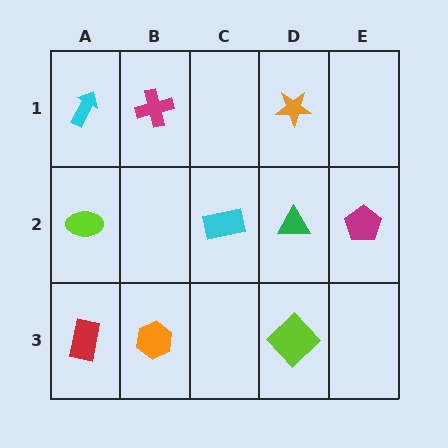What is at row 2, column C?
A cyan rectangle.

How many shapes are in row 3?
3 shapes.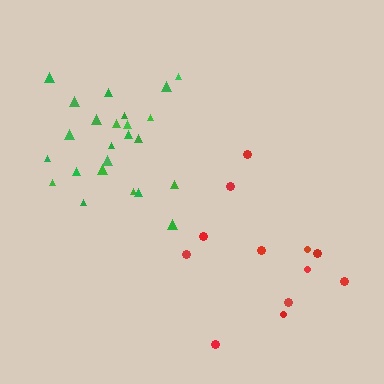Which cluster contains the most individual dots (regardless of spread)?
Green (24).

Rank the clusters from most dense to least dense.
green, red.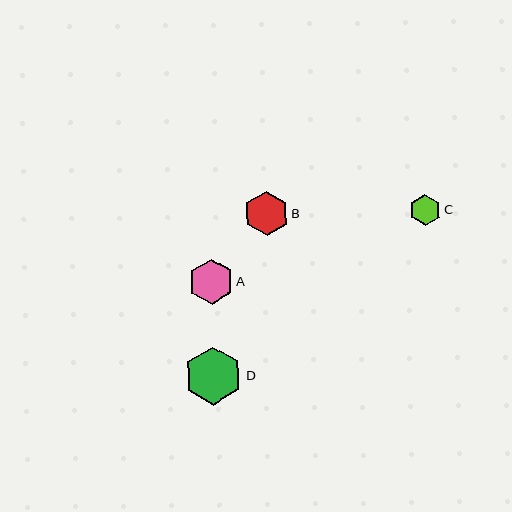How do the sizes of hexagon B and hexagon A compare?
Hexagon B and hexagon A are approximately the same size.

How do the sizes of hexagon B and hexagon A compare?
Hexagon B and hexagon A are approximately the same size.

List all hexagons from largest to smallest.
From largest to smallest: D, B, A, C.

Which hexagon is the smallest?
Hexagon C is the smallest with a size of approximately 32 pixels.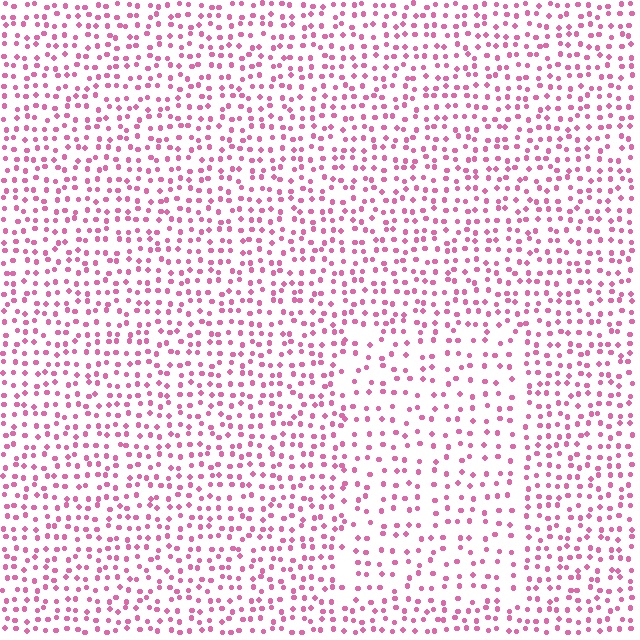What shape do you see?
I see a rectangle.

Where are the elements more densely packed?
The elements are more densely packed outside the rectangle boundary.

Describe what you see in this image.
The image contains small pink elements arranged at two different densities. A rectangle-shaped region is visible where the elements are less densely packed than the surrounding area.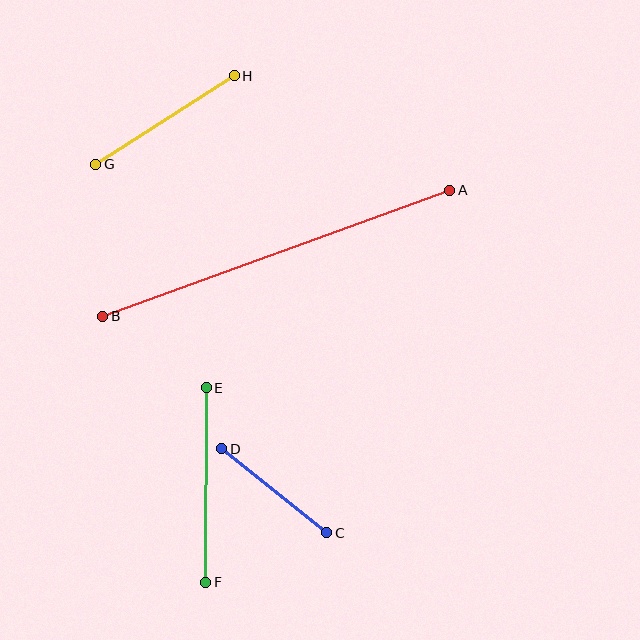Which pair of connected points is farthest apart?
Points A and B are farthest apart.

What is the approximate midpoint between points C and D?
The midpoint is at approximately (274, 491) pixels.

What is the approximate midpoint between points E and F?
The midpoint is at approximately (206, 485) pixels.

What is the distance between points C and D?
The distance is approximately 134 pixels.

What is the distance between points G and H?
The distance is approximately 164 pixels.